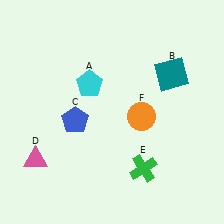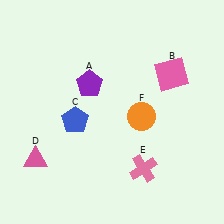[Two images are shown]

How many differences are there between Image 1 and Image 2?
There are 3 differences between the two images.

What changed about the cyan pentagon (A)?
In Image 1, A is cyan. In Image 2, it changed to purple.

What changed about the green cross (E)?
In Image 1, E is green. In Image 2, it changed to pink.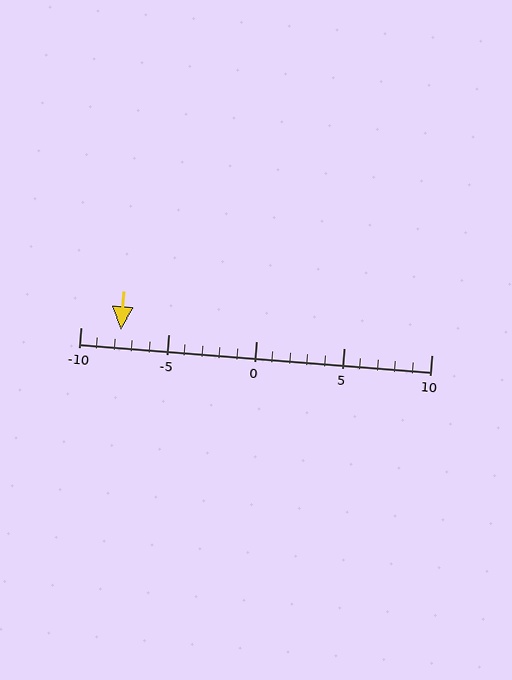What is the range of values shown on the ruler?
The ruler shows values from -10 to 10.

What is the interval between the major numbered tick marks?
The major tick marks are spaced 5 units apart.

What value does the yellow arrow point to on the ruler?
The yellow arrow points to approximately -8.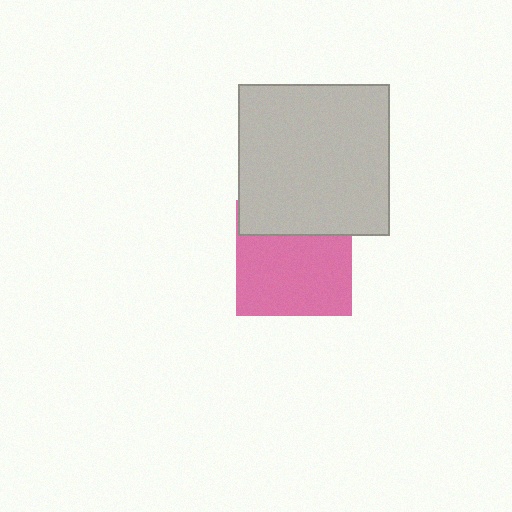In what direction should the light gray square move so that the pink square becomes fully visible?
The light gray square should move up. That is the shortest direction to clear the overlap and leave the pink square fully visible.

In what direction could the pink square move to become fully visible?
The pink square could move down. That would shift it out from behind the light gray square entirely.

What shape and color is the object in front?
The object in front is a light gray square.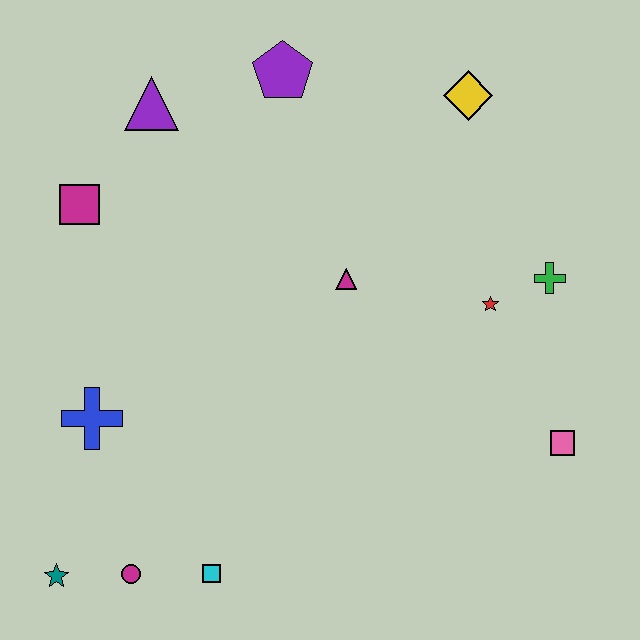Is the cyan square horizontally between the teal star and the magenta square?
No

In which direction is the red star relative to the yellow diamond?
The red star is below the yellow diamond.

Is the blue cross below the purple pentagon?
Yes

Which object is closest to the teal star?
The magenta circle is closest to the teal star.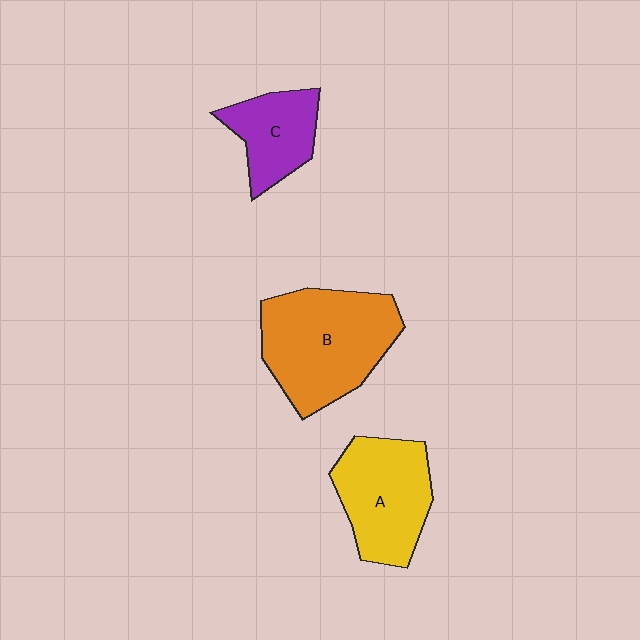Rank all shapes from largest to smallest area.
From largest to smallest: B (orange), A (yellow), C (purple).